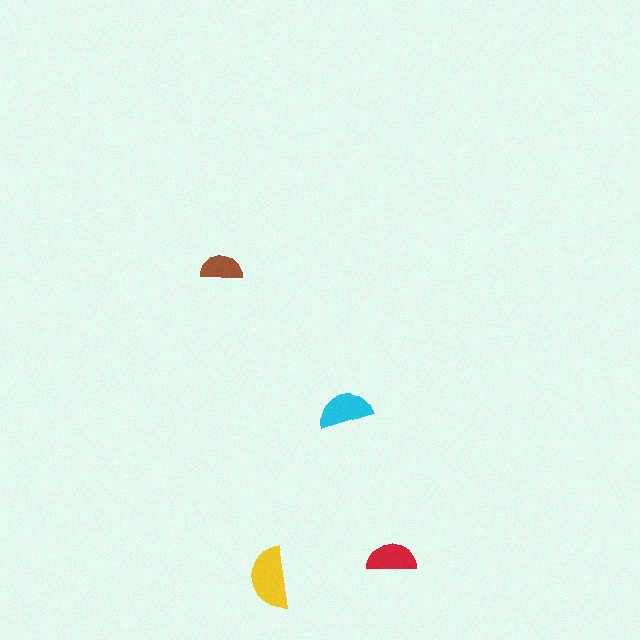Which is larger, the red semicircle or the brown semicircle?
The red one.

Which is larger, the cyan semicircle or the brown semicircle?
The cyan one.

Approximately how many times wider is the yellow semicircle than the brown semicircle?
About 1.5 times wider.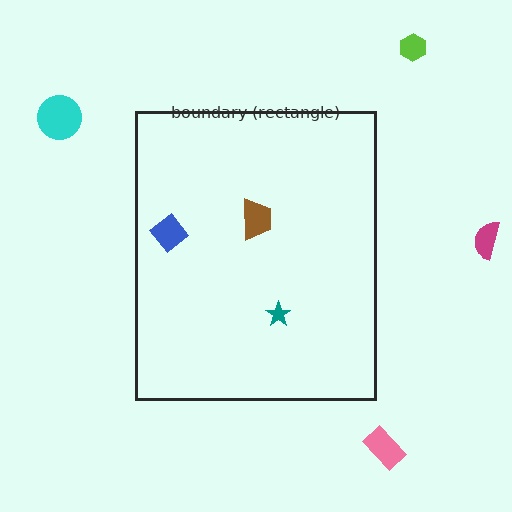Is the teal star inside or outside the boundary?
Inside.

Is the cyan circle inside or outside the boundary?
Outside.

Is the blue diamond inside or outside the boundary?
Inside.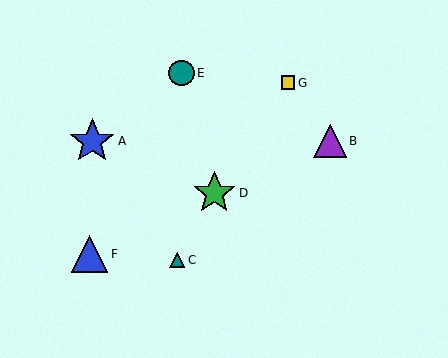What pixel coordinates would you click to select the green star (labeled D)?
Click at (214, 193) to select the green star D.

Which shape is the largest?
The blue star (labeled A) is the largest.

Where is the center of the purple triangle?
The center of the purple triangle is at (330, 141).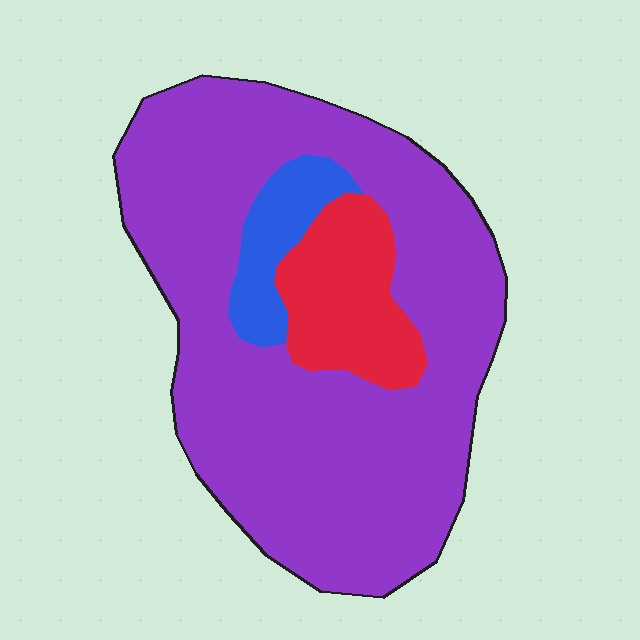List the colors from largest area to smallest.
From largest to smallest: purple, red, blue.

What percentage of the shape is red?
Red takes up about one eighth (1/8) of the shape.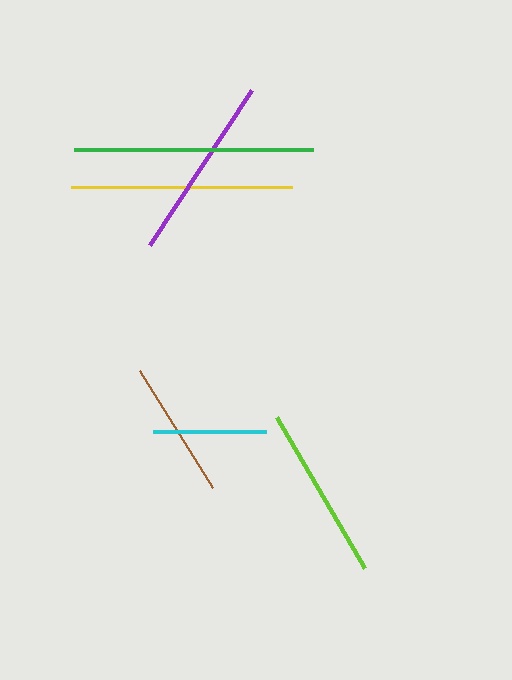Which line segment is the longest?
The green line is the longest at approximately 239 pixels.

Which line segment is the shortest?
The cyan line is the shortest at approximately 113 pixels.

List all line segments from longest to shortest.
From longest to shortest: green, yellow, purple, lime, brown, cyan.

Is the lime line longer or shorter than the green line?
The green line is longer than the lime line.